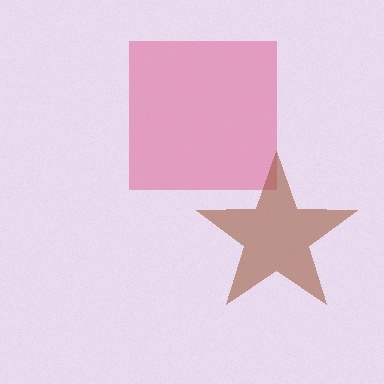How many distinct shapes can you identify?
There are 2 distinct shapes: a pink square, a brown star.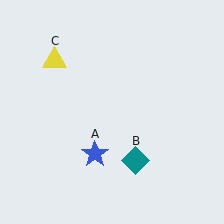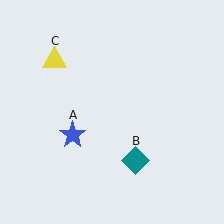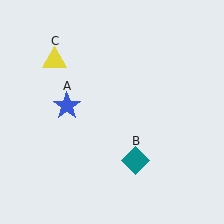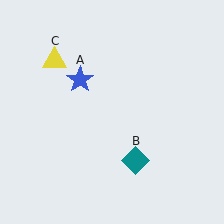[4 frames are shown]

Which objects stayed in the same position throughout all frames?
Teal diamond (object B) and yellow triangle (object C) remained stationary.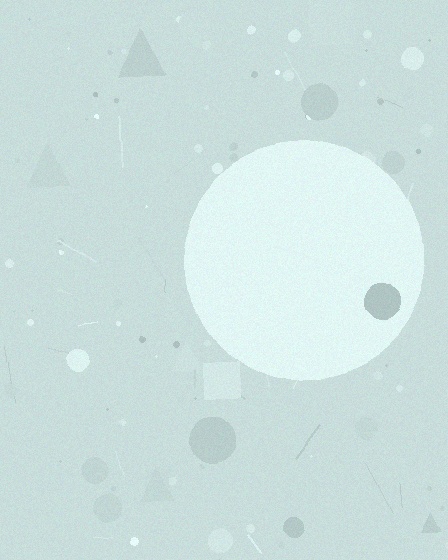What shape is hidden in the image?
A circle is hidden in the image.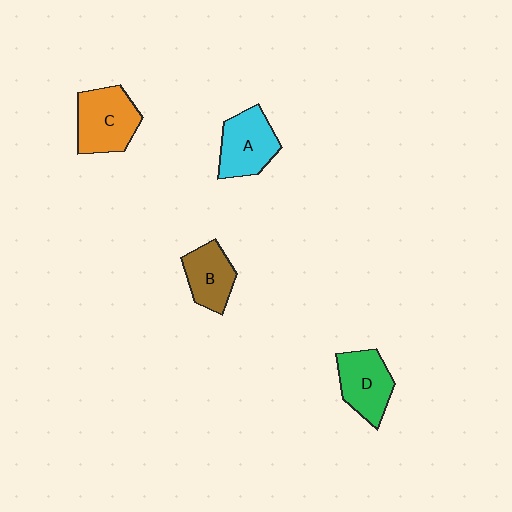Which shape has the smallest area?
Shape B (brown).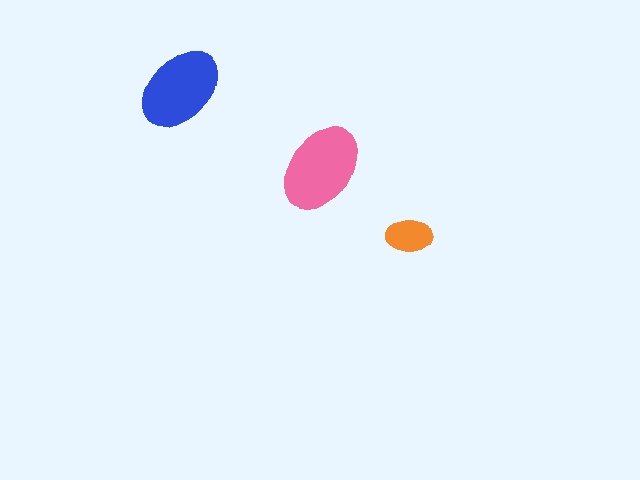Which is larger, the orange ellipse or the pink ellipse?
The pink one.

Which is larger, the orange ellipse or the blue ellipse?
The blue one.